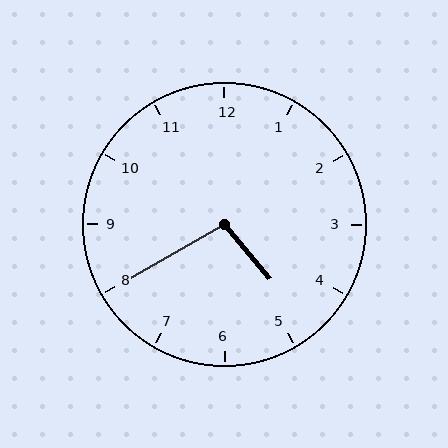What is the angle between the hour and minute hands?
Approximately 100 degrees.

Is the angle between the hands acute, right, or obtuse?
It is obtuse.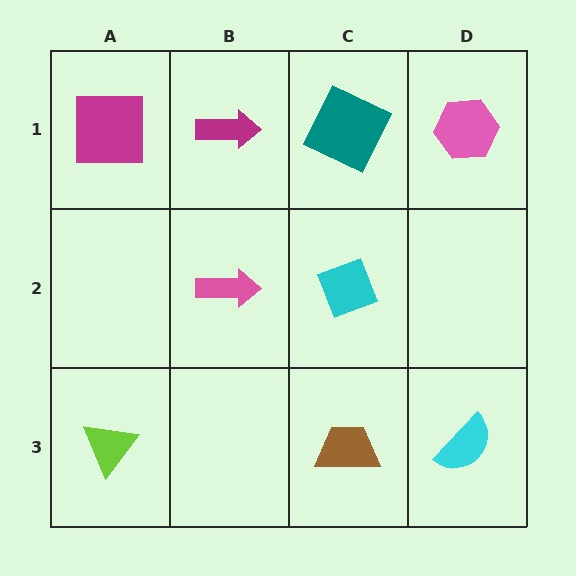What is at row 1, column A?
A magenta square.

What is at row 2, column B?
A pink arrow.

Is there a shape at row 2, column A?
No, that cell is empty.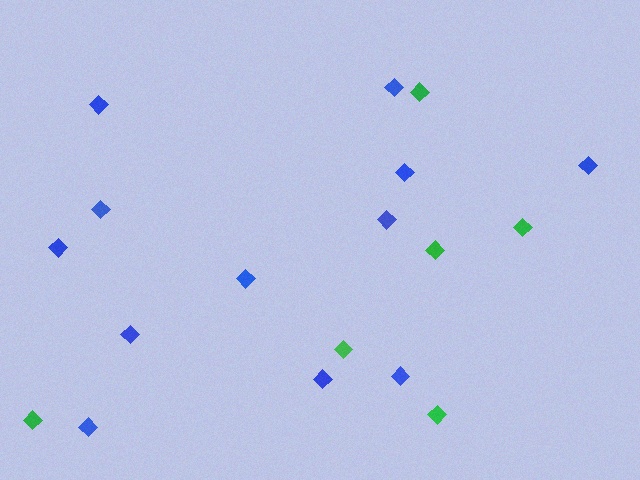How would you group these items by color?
There are 2 groups: one group of green diamonds (6) and one group of blue diamonds (12).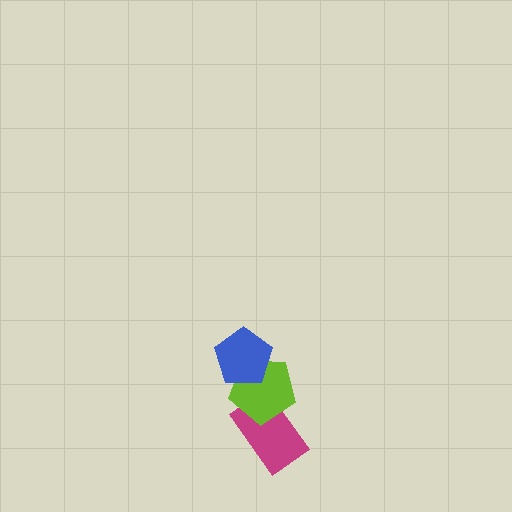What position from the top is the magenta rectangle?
The magenta rectangle is 3rd from the top.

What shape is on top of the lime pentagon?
The blue pentagon is on top of the lime pentagon.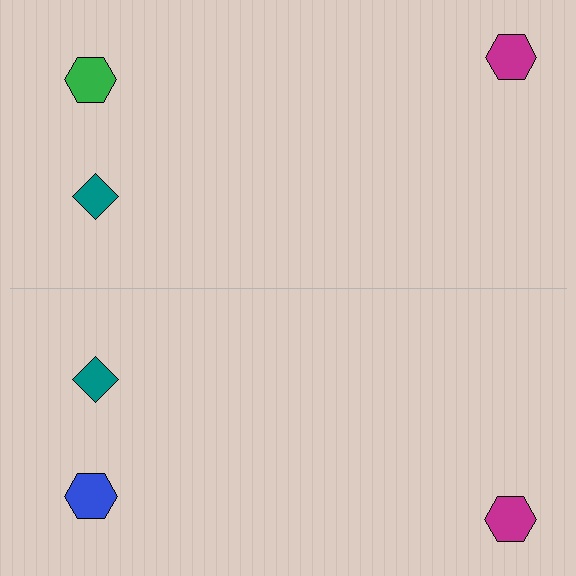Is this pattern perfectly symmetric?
No, the pattern is not perfectly symmetric. The blue hexagon on the bottom side breaks the symmetry — its mirror counterpart is green.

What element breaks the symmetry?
The blue hexagon on the bottom side breaks the symmetry — its mirror counterpart is green.